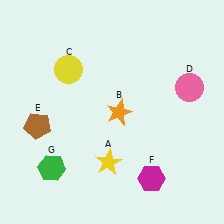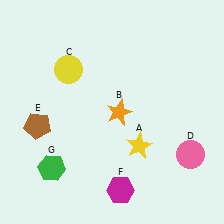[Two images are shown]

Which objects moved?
The objects that moved are: the yellow star (A), the pink circle (D), the magenta hexagon (F).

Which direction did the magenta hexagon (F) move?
The magenta hexagon (F) moved left.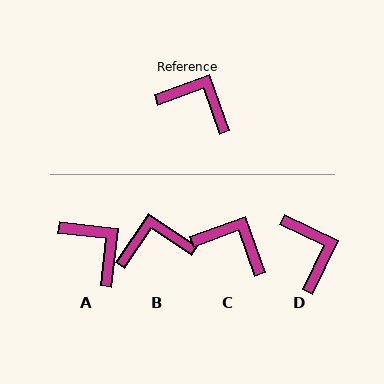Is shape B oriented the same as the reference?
No, it is off by about 36 degrees.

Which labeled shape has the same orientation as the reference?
C.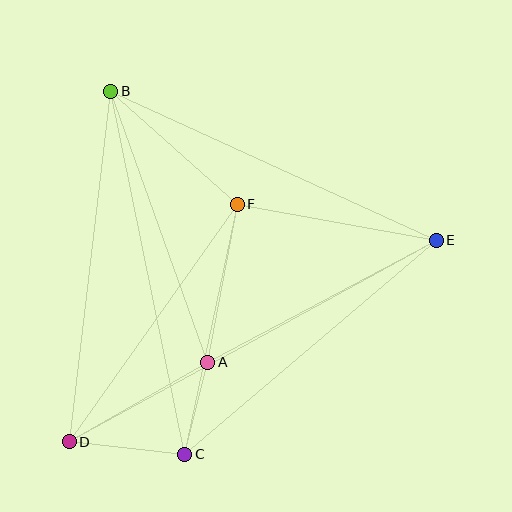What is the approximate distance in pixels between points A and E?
The distance between A and E is approximately 259 pixels.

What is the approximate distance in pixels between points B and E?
The distance between B and E is approximately 358 pixels.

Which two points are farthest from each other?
Points D and E are farthest from each other.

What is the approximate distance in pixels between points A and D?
The distance between A and D is approximately 160 pixels.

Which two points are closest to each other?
Points A and C are closest to each other.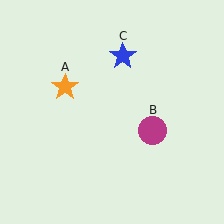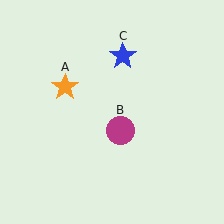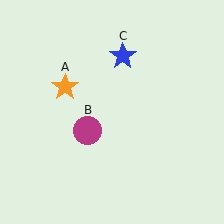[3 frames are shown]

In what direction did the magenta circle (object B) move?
The magenta circle (object B) moved left.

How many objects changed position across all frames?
1 object changed position: magenta circle (object B).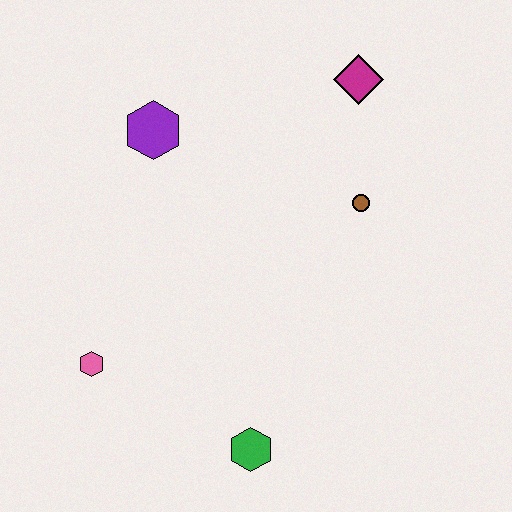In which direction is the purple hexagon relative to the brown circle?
The purple hexagon is to the left of the brown circle.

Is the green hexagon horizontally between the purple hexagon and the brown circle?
Yes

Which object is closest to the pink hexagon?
The green hexagon is closest to the pink hexagon.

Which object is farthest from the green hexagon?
The magenta diamond is farthest from the green hexagon.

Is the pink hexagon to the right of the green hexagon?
No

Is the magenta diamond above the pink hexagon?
Yes